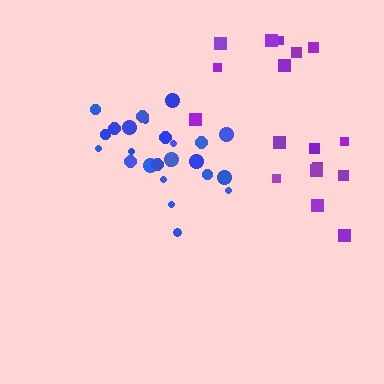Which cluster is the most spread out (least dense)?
Purple.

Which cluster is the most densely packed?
Blue.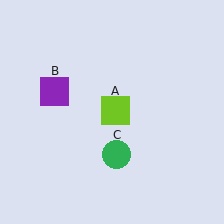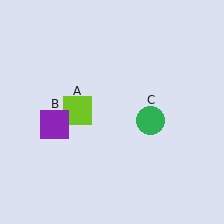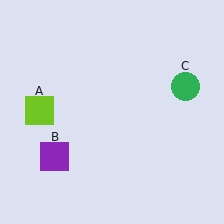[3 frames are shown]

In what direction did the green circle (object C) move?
The green circle (object C) moved up and to the right.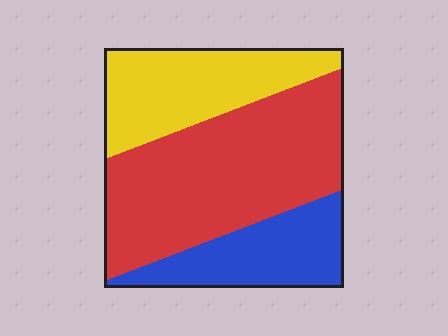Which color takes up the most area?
Red, at roughly 50%.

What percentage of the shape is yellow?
Yellow takes up about one quarter (1/4) of the shape.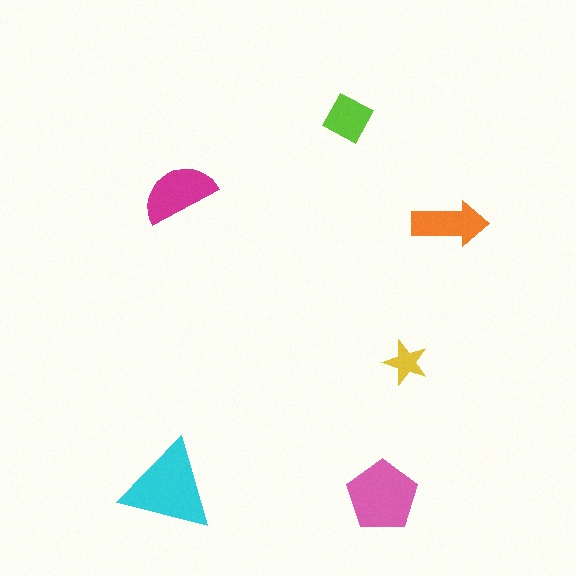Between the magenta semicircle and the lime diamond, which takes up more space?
The magenta semicircle.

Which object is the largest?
The cyan triangle.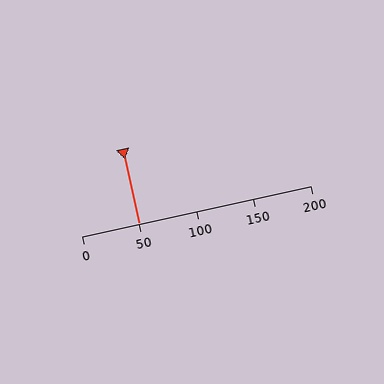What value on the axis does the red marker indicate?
The marker indicates approximately 50.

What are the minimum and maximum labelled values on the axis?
The axis runs from 0 to 200.